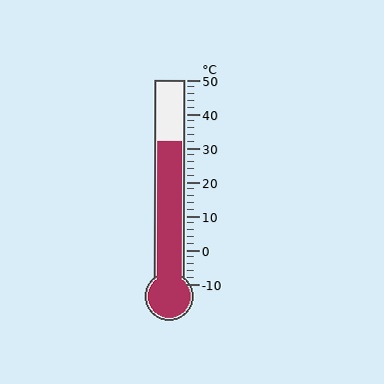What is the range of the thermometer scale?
The thermometer scale ranges from -10°C to 50°C.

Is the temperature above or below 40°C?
The temperature is below 40°C.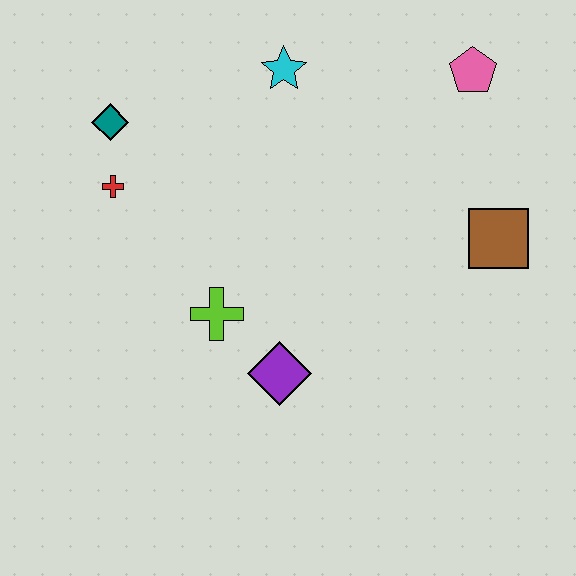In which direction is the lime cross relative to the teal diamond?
The lime cross is below the teal diamond.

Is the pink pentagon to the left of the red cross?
No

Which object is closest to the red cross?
The teal diamond is closest to the red cross.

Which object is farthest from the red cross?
The brown square is farthest from the red cross.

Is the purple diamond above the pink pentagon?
No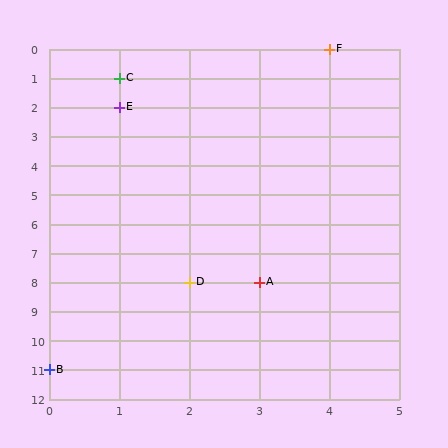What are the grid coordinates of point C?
Point C is at grid coordinates (1, 1).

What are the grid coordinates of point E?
Point E is at grid coordinates (1, 2).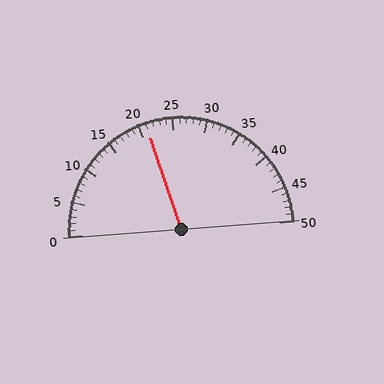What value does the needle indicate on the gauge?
The needle indicates approximately 21.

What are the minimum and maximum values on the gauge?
The gauge ranges from 0 to 50.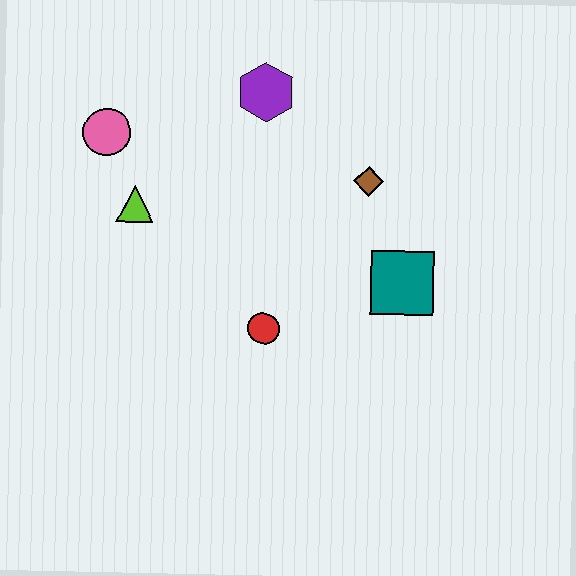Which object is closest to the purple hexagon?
The brown diamond is closest to the purple hexagon.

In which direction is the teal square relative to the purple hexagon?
The teal square is below the purple hexagon.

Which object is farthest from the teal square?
The pink circle is farthest from the teal square.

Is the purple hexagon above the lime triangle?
Yes